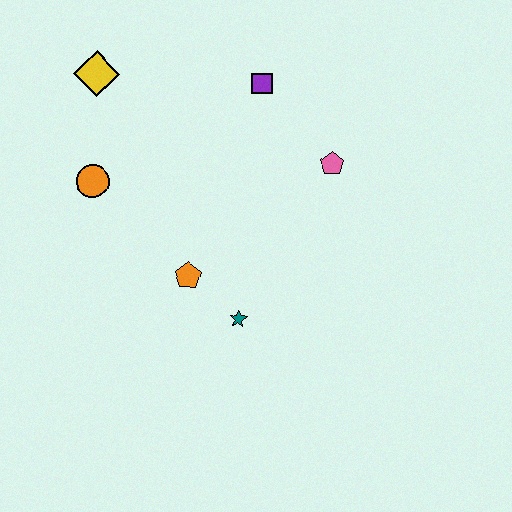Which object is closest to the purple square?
The pink pentagon is closest to the purple square.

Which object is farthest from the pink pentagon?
The yellow diamond is farthest from the pink pentagon.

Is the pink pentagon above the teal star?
Yes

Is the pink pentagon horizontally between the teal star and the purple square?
No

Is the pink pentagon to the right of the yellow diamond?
Yes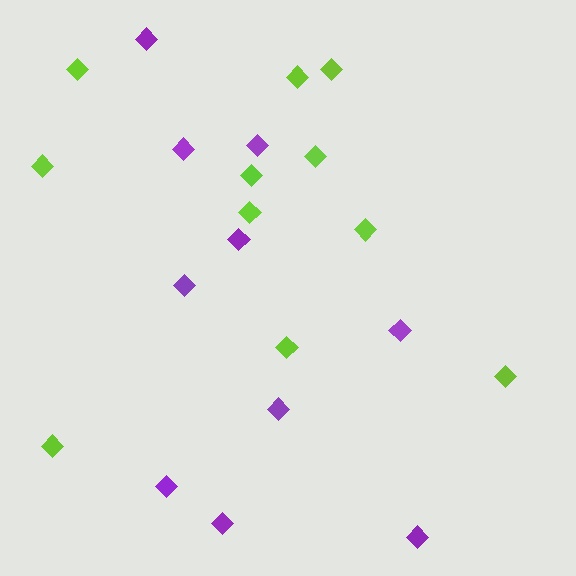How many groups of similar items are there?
There are 2 groups: one group of purple diamonds (10) and one group of lime diamonds (11).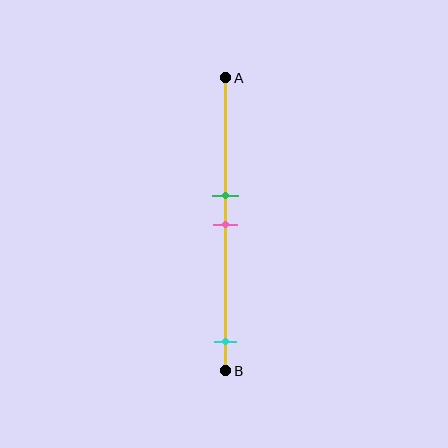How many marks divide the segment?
There are 3 marks dividing the segment.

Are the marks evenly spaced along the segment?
No, the marks are not evenly spaced.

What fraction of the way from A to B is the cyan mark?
The cyan mark is approximately 90% (0.9) of the way from A to B.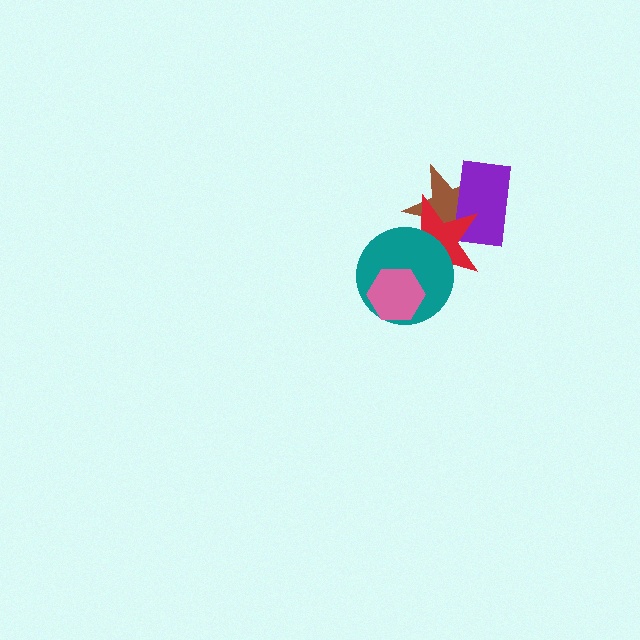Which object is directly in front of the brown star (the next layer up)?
The purple rectangle is directly in front of the brown star.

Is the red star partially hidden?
Yes, it is partially covered by another shape.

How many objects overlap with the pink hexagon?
2 objects overlap with the pink hexagon.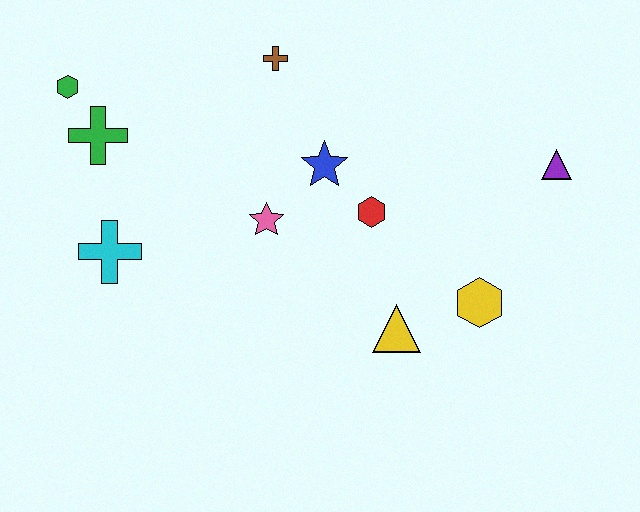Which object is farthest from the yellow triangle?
The green hexagon is farthest from the yellow triangle.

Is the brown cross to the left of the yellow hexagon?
Yes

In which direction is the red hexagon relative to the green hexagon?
The red hexagon is to the right of the green hexagon.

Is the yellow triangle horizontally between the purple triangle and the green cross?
Yes